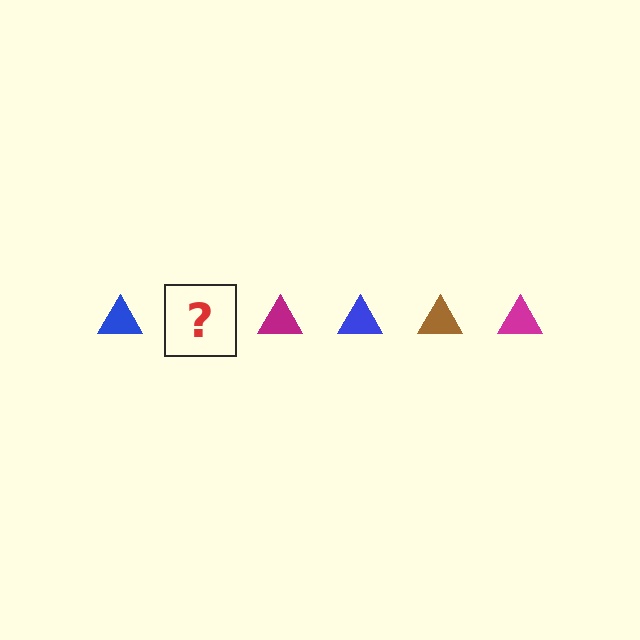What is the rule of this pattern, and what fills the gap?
The rule is that the pattern cycles through blue, brown, magenta triangles. The gap should be filled with a brown triangle.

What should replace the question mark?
The question mark should be replaced with a brown triangle.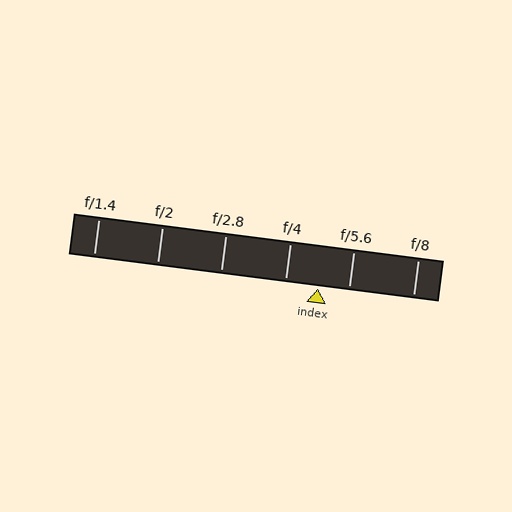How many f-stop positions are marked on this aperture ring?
There are 6 f-stop positions marked.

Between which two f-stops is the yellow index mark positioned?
The index mark is between f/4 and f/5.6.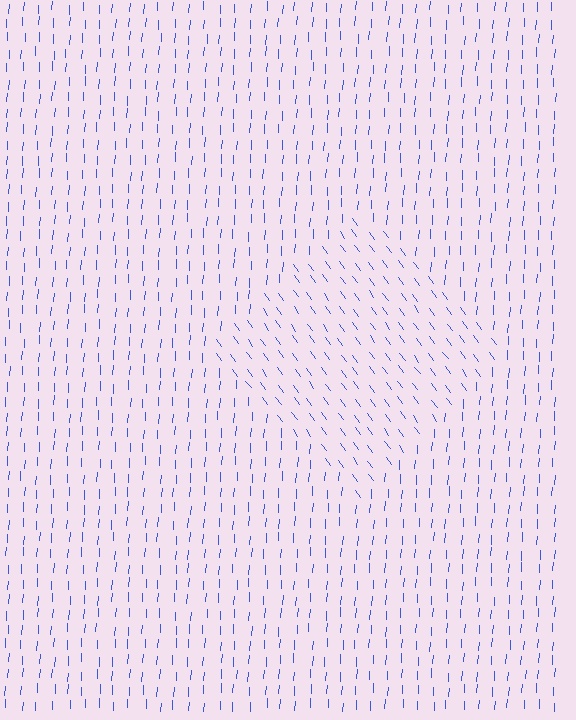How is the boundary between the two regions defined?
The boundary is defined purely by a change in line orientation (approximately 39 degrees difference). All lines are the same color and thickness.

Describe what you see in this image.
The image is filled with small blue line segments. A diamond region in the image has lines oriented differently from the surrounding lines, creating a visible texture boundary.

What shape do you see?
I see a diamond.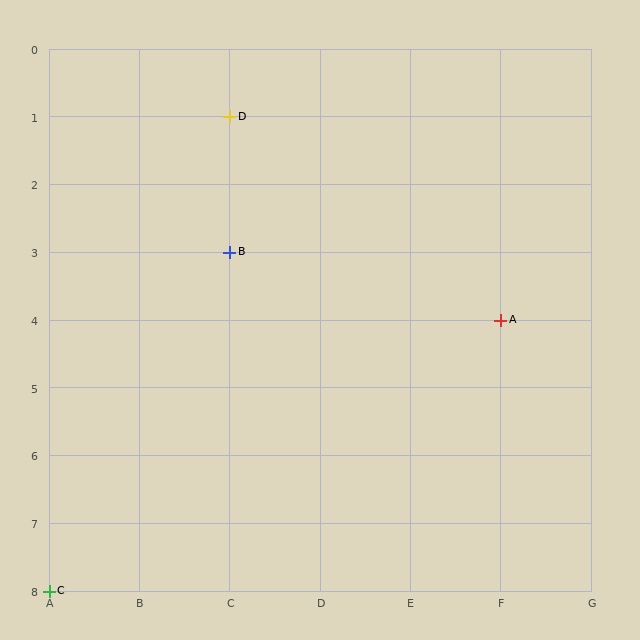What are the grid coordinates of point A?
Point A is at grid coordinates (F, 4).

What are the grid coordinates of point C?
Point C is at grid coordinates (A, 8).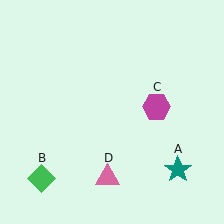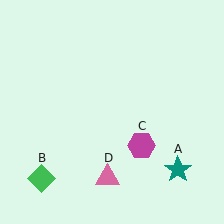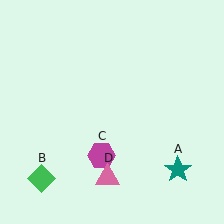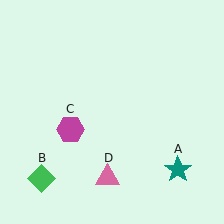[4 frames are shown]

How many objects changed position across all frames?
1 object changed position: magenta hexagon (object C).